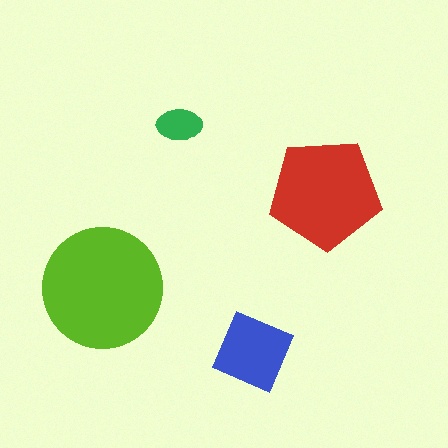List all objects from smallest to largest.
The green ellipse, the blue diamond, the red pentagon, the lime circle.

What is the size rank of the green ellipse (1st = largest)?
4th.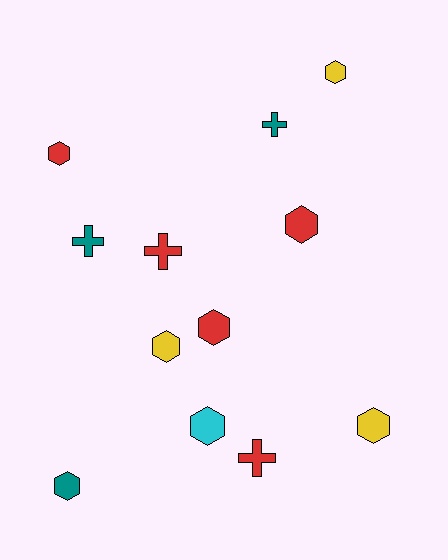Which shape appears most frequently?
Hexagon, with 8 objects.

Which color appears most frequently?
Red, with 5 objects.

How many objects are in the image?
There are 12 objects.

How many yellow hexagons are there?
There are 3 yellow hexagons.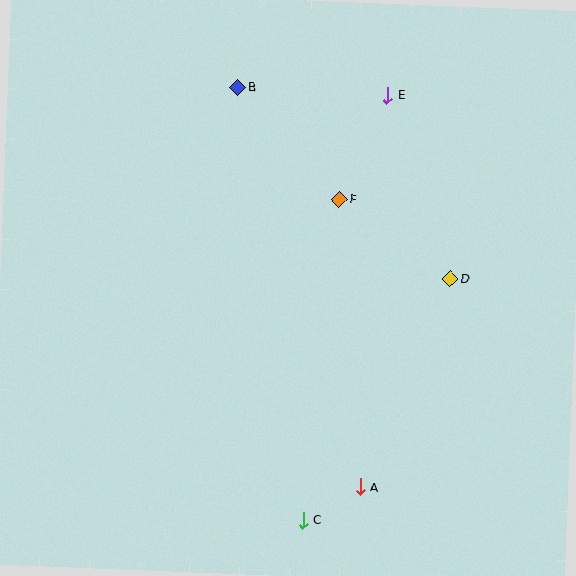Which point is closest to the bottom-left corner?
Point C is closest to the bottom-left corner.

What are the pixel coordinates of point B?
Point B is at (238, 87).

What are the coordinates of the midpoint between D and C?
The midpoint between D and C is at (377, 399).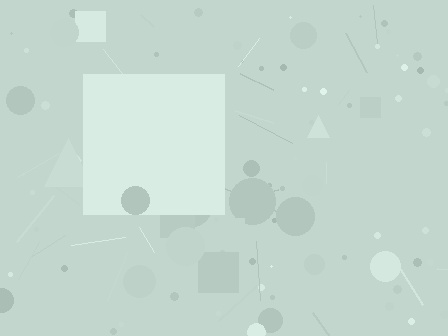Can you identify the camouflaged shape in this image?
The camouflaged shape is a square.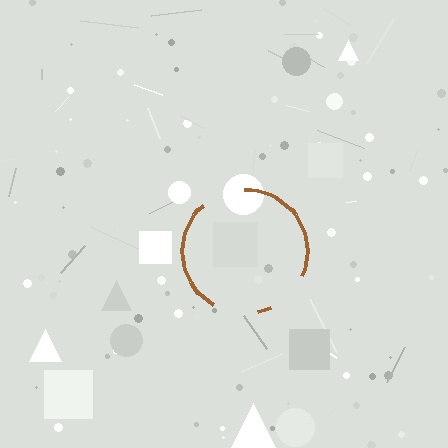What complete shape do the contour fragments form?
The contour fragments form a circle.